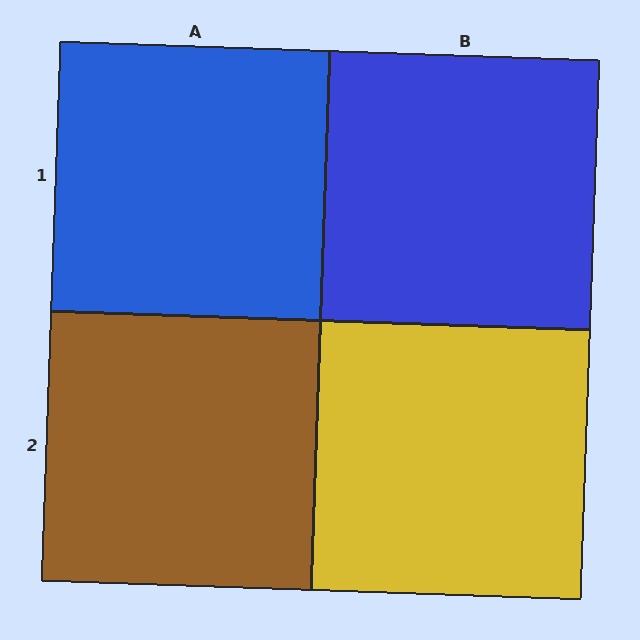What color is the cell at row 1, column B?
Blue.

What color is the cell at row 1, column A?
Blue.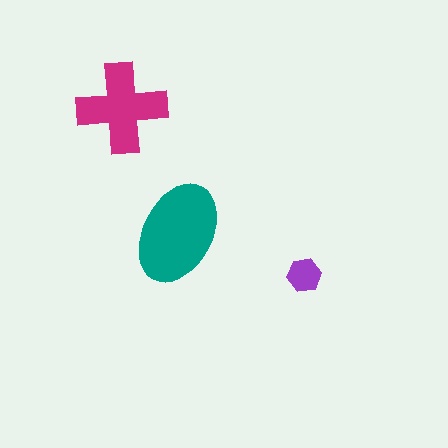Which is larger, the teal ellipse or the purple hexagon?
The teal ellipse.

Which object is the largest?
The teal ellipse.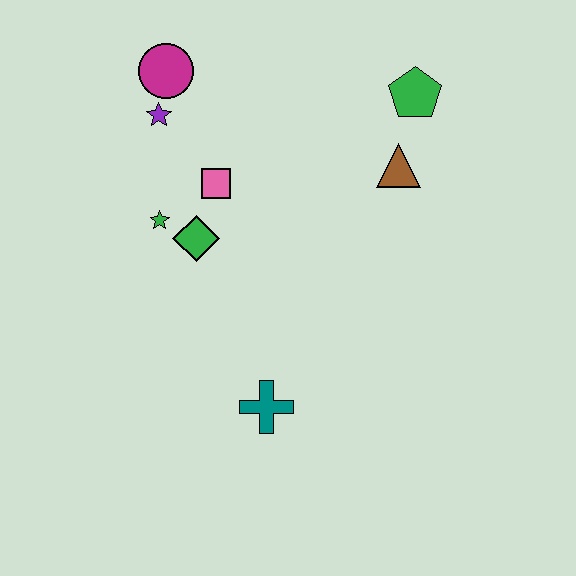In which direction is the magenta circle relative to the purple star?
The magenta circle is above the purple star.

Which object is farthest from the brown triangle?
The teal cross is farthest from the brown triangle.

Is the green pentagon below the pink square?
No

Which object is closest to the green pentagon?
The brown triangle is closest to the green pentagon.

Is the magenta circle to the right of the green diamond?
No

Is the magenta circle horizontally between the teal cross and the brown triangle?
No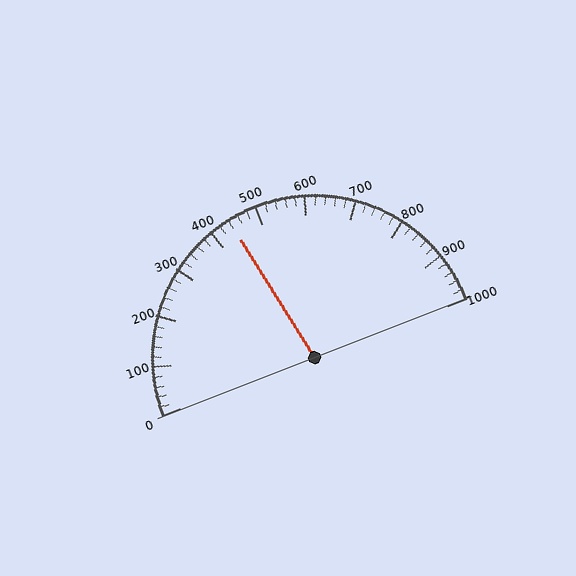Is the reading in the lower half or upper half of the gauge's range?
The reading is in the lower half of the range (0 to 1000).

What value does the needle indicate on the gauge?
The needle indicates approximately 440.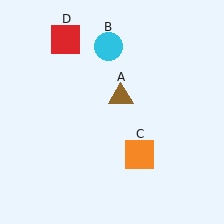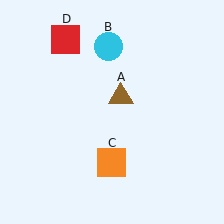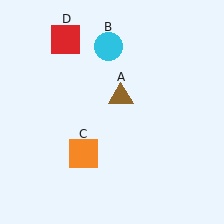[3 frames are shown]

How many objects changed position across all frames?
1 object changed position: orange square (object C).